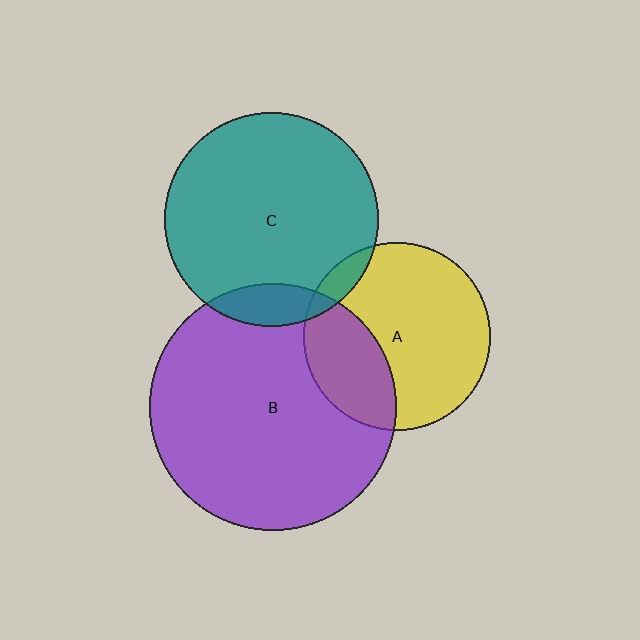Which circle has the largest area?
Circle B (purple).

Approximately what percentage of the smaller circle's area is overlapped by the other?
Approximately 10%.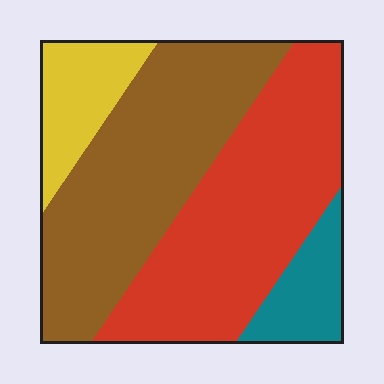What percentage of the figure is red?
Red takes up about two fifths (2/5) of the figure.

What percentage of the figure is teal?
Teal covers around 10% of the figure.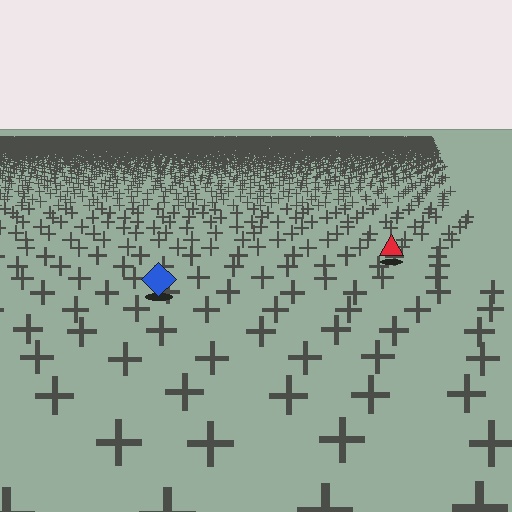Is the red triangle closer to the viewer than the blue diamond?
No. The blue diamond is closer — you can tell from the texture gradient: the ground texture is coarser near it.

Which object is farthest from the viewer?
The red triangle is farthest from the viewer. It appears smaller and the ground texture around it is denser.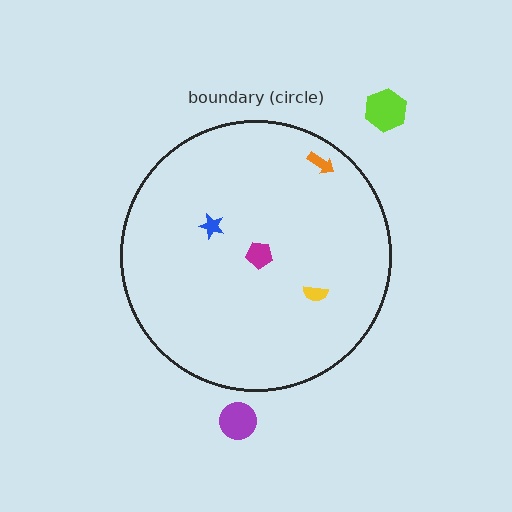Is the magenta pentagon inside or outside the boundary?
Inside.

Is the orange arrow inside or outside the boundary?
Inside.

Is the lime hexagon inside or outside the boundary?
Outside.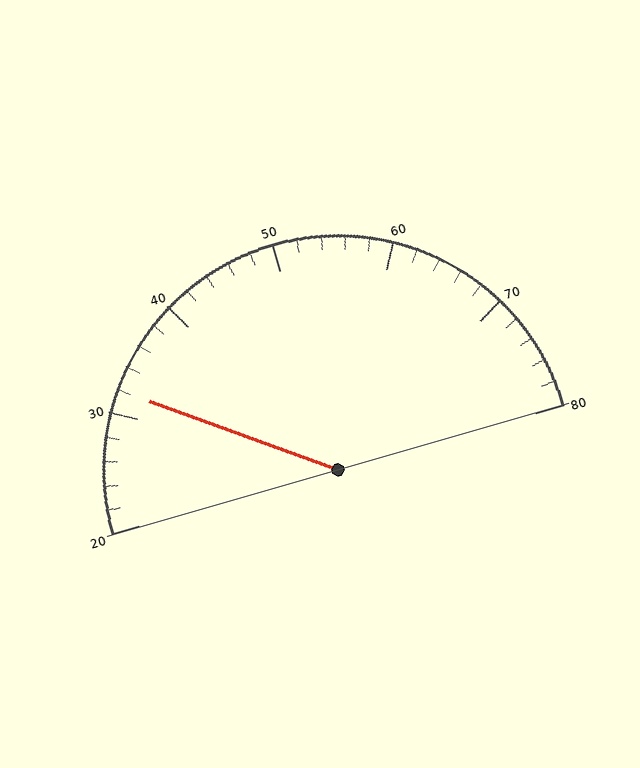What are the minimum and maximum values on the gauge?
The gauge ranges from 20 to 80.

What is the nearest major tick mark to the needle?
The nearest major tick mark is 30.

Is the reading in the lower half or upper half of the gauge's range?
The reading is in the lower half of the range (20 to 80).